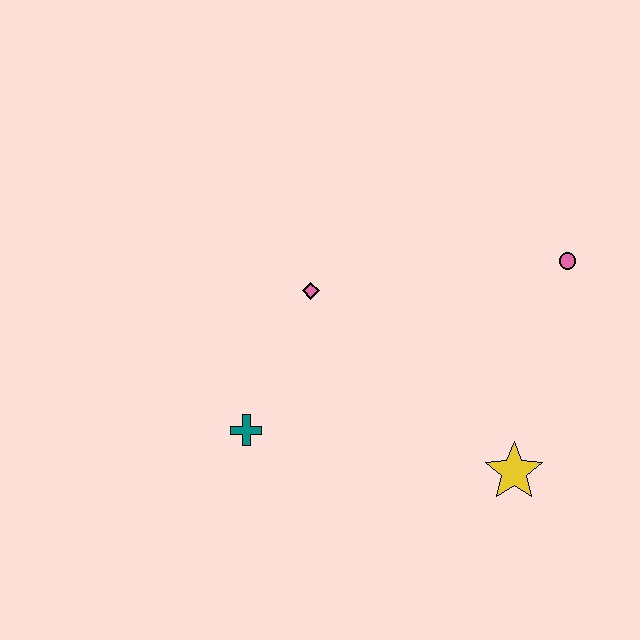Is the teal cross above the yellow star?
Yes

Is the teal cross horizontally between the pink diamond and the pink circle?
No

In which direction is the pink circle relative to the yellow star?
The pink circle is above the yellow star.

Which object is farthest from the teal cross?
The pink circle is farthest from the teal cross.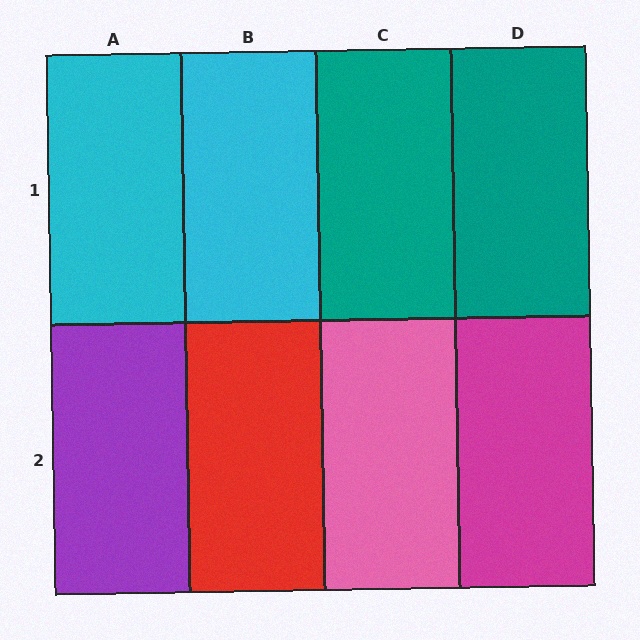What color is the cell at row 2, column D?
Magenta.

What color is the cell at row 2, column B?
Red.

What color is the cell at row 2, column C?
Pink.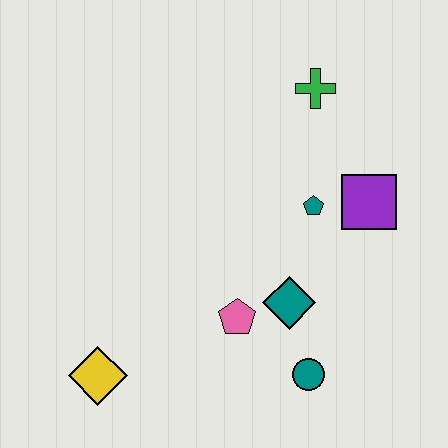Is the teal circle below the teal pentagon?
Yes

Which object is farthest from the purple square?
The yellow diamond is farthest from the purple square.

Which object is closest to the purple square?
The teal pentagon is closest to the purple square.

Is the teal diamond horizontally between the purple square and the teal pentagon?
No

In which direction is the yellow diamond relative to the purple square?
The yellow diamond is to the left of the purple square.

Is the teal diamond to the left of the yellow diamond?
No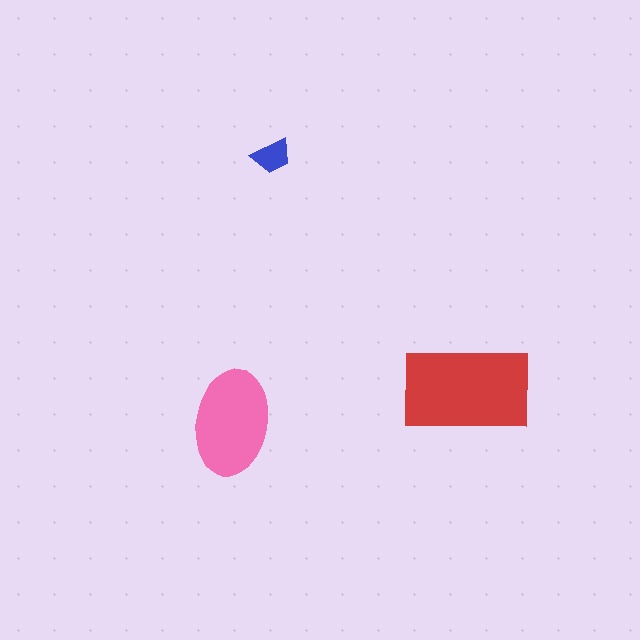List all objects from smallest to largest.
The blue trapezoid, the pink ellipse, the red rectangle.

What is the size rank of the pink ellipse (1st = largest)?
2nd.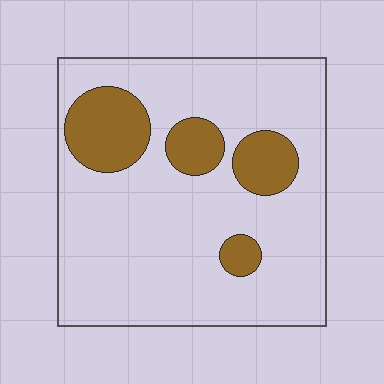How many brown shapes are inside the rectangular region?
4.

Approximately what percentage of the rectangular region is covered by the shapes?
Approximately 20%.